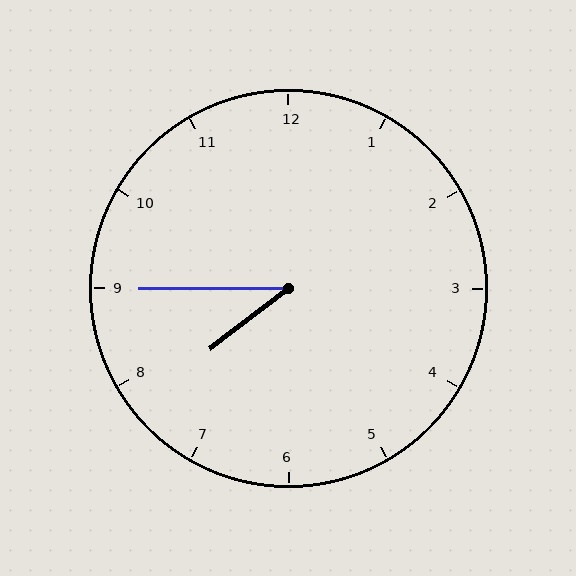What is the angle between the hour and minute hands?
Approximately 38 degrees.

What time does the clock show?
7:45.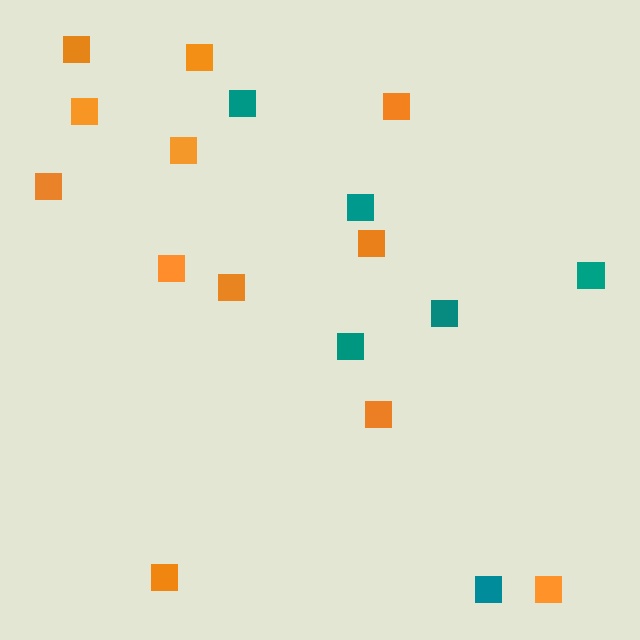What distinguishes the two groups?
There are 2 groups: one group of teal squares (6) and one group of orange squares (12).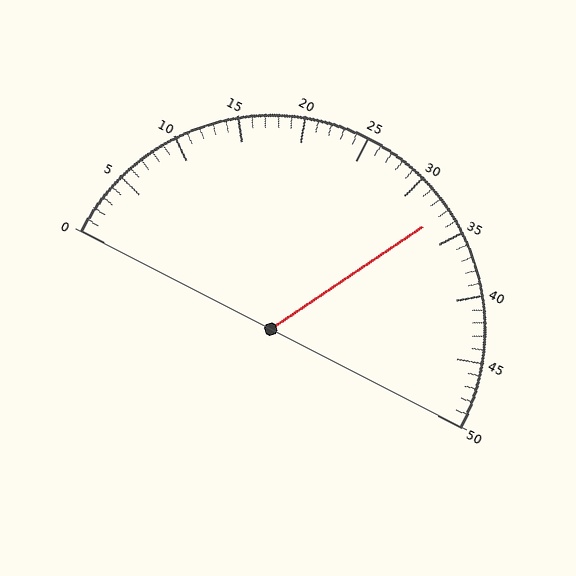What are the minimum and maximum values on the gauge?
The gauge ranges from 0 to 50.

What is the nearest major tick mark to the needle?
The nearest major tick mark is 35.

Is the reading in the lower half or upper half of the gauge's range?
The reading is in the upper half of the range (0 to 50).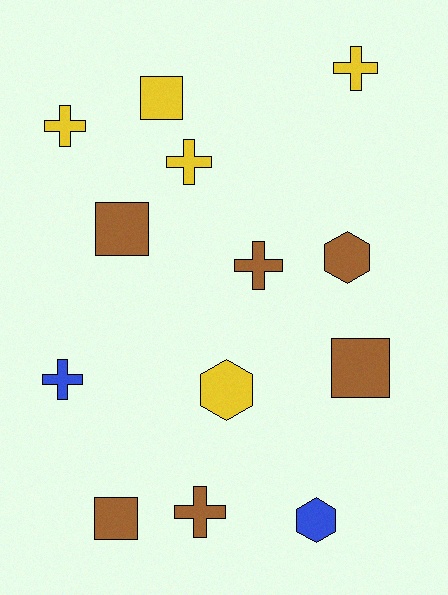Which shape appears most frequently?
Cross, with 6 objects.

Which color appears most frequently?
Brown, with 6 objects.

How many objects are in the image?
There are 13 objects.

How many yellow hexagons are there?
There is 1 yellow hexagon.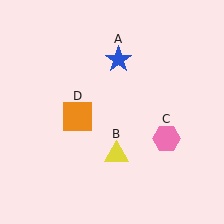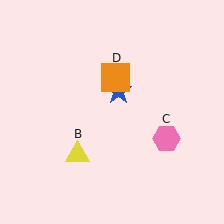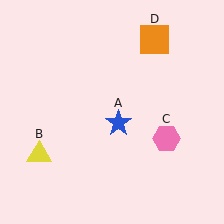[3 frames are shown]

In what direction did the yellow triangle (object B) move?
The yellow triangle (object B) moved left.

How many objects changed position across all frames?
3 objects changed position: blue star (object A), yellow triangle (object B), orange square (object D).